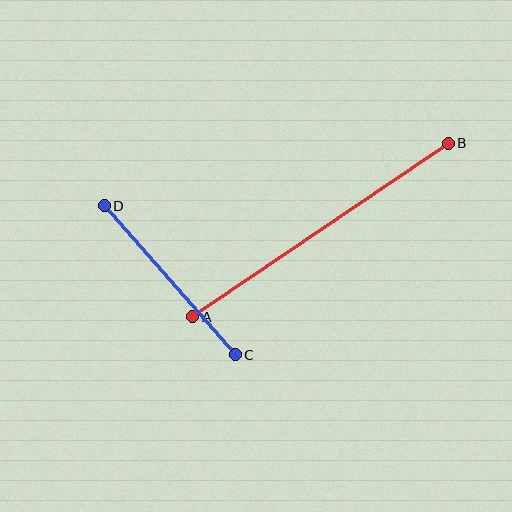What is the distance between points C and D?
The distance is approximately 198 pixels.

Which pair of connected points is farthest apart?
Points A and B are farthest apart.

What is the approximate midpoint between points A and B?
The midpoint is at approximately (320, 230) pixels.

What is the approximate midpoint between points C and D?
The midpoint is at approximately (170, 280) pixels.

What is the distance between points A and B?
The distance is approximately 309 pixels.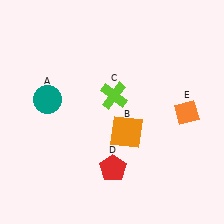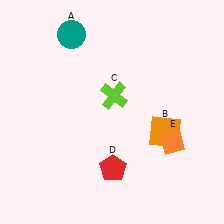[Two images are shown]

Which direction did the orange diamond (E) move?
The orange diamond (E) moved down.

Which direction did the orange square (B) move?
The orange square (B) moved right.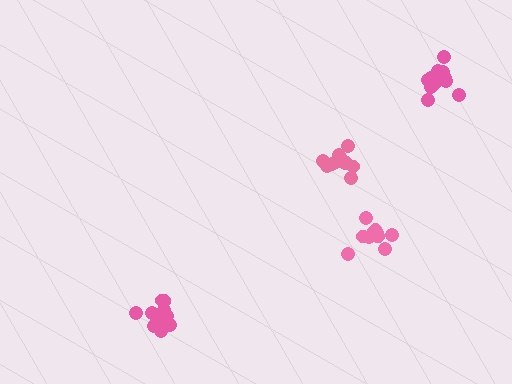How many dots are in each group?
Group 1: 16 dots, Group 2: 11 dots, Group 3: 11 dots, Group 4: 16 dots (54 total).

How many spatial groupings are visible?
There are 4 spatial groupings.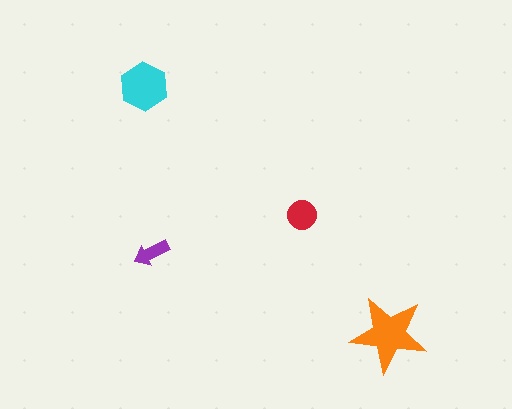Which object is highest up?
The cyan hexagon is topmost.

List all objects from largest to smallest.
The orange star, the cyan hexagon, the red circle, the purple arrow.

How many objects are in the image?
There are 4 objects in the image.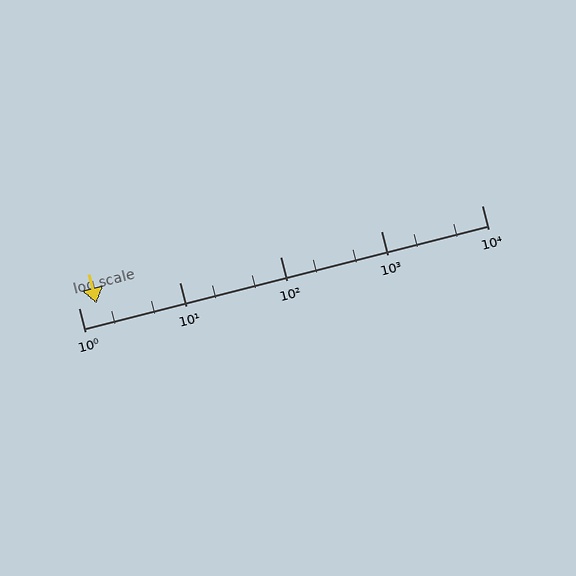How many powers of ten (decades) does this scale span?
The scale spans 4 decades, from 1 to 10000.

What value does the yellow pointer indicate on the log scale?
The pointer indicates approximately 1.5.